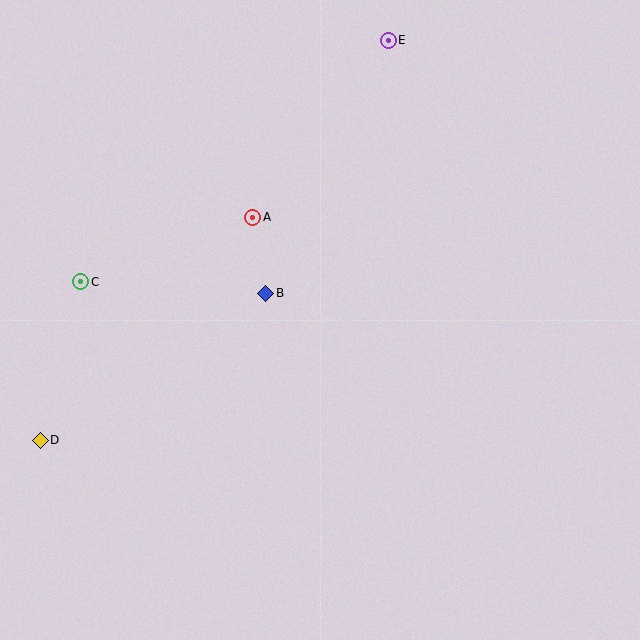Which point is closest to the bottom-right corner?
Point B is closest to the bottom-right corner.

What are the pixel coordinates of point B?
Point B is at (266, 293).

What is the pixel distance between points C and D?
The distance between C and D is 164 pixels.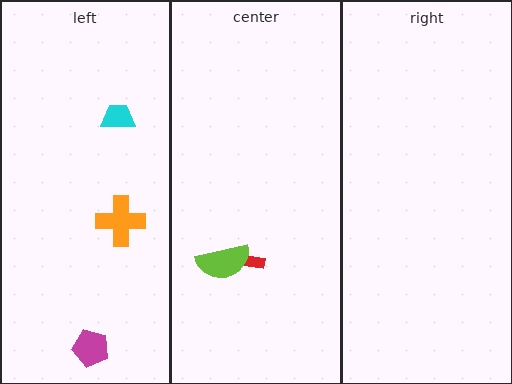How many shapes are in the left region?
3.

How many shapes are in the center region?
2.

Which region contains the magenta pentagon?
The left region.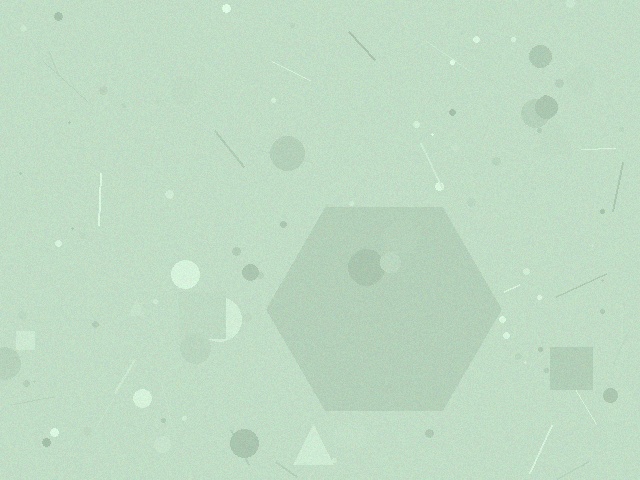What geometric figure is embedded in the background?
A hexagon is embedded in the background.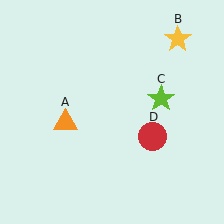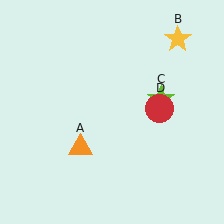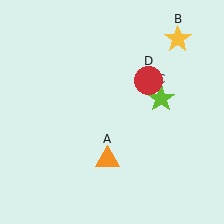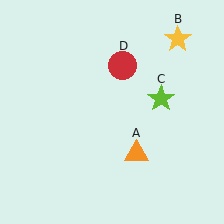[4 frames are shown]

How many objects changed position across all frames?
2 objects changed position: orange triangle (object A), red circle (object D).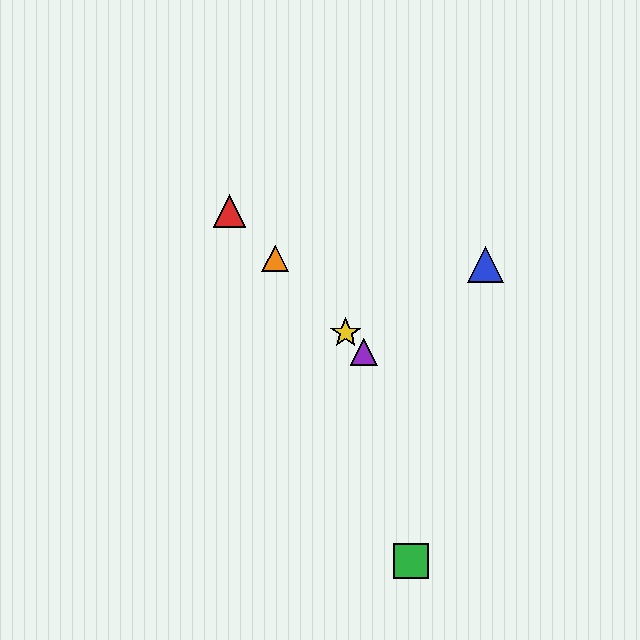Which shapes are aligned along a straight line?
The red triangle, the yellow star, the purple triangle, the orange triangle are aligned along a straight line.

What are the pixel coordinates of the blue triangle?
The blue triangle is at (485, 265).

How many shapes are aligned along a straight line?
4 shapes (the red triangle, the yellow star, the purple triangle, the orange triangle) are aligned along a straight line.